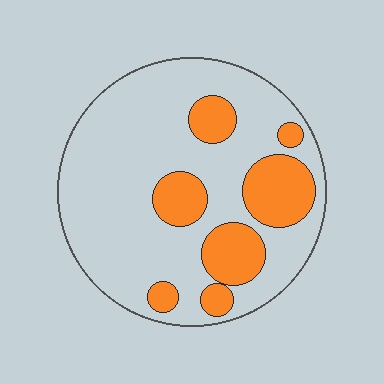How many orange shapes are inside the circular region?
7.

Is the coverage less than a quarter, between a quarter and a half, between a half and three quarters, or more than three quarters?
Less than a quarter.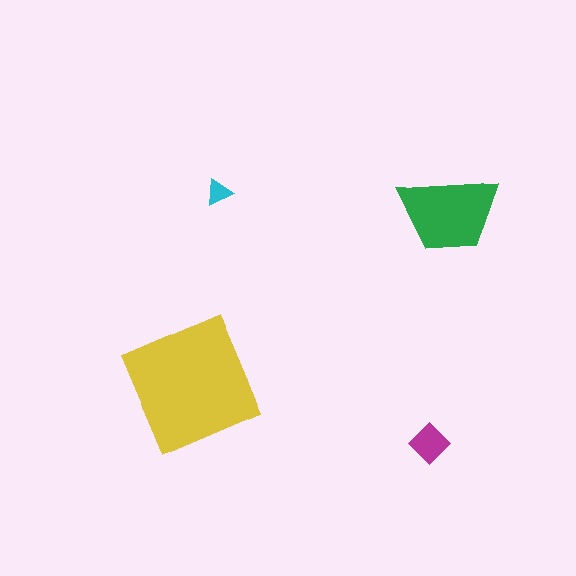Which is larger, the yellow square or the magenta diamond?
The yellow square.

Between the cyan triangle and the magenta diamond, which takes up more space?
The magenta diamond.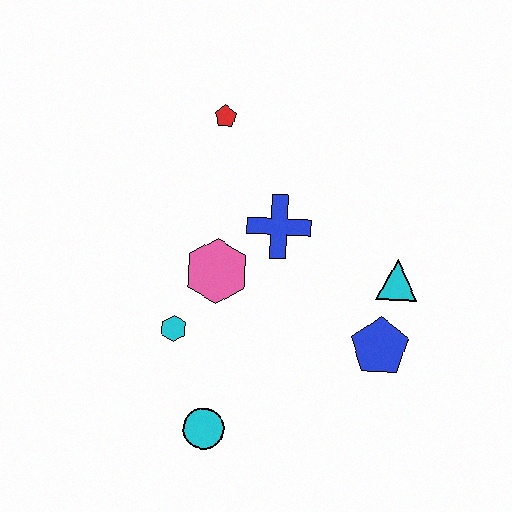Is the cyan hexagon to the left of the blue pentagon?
Yes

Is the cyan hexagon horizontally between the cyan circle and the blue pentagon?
No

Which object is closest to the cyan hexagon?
The pink hexagon is closest to the cyan hexagon.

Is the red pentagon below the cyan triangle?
No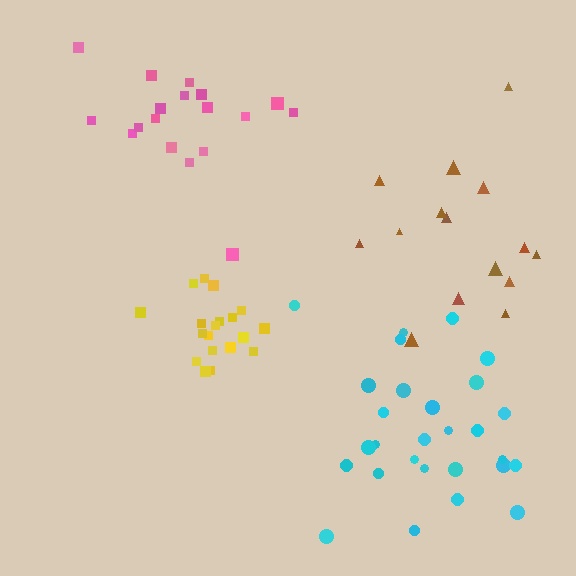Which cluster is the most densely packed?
Yellow.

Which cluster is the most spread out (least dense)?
Brown.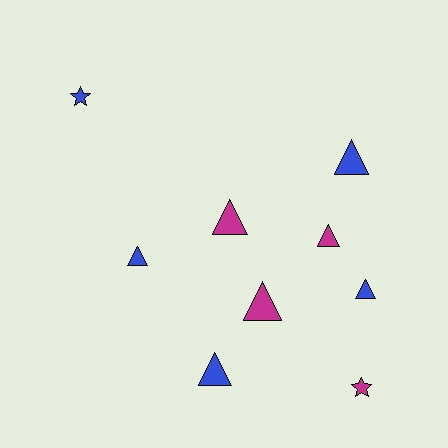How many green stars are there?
There are no green stars.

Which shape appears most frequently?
Triangle, with 7 objects.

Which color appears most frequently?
Blue, with 5 objects.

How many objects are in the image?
There are 9 objects.